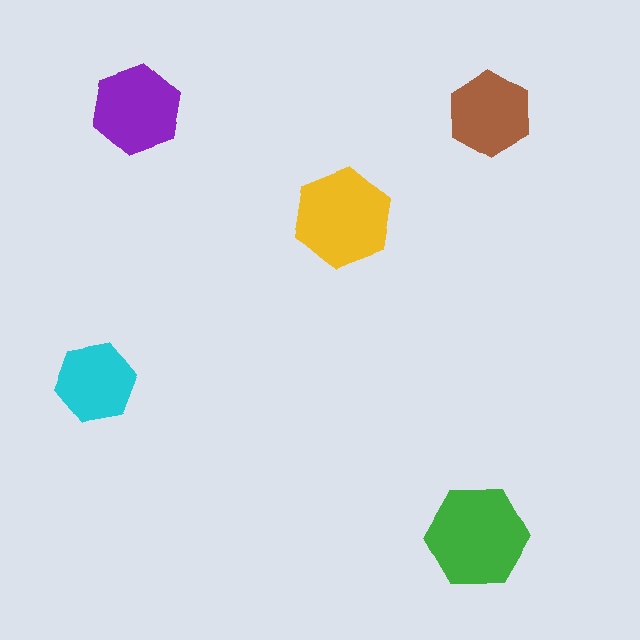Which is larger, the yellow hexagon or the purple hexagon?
The yellow one.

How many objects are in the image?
There are 5 objects in the image.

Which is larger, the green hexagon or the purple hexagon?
The green one.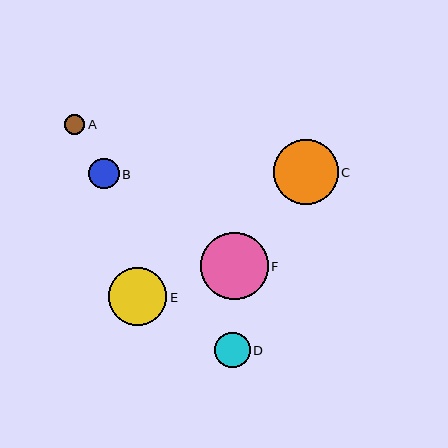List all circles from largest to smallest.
From largest to smallest: F, C, E, D, B, A.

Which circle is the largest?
Circle F is the largest with a size of approximately 68 pixels.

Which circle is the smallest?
Circle A is the smallest with a size of approximately 20 pixels.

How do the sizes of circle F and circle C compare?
Circle F and circle C are approximately the same size.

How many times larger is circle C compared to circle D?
Circle C is approximately 1.8 times the size of circle D.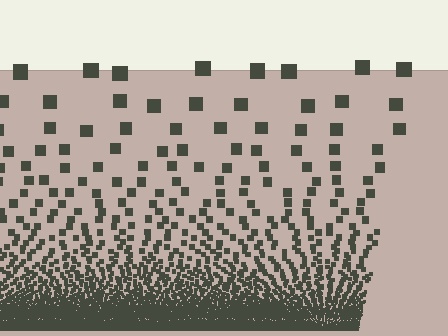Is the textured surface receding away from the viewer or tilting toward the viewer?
The surface appears to tilt toward the viewer. Texture elements get larger and sparser toward the top.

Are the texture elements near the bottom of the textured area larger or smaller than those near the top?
Smaller. The gradient is inverted — elements near the bottom are smaller and denser.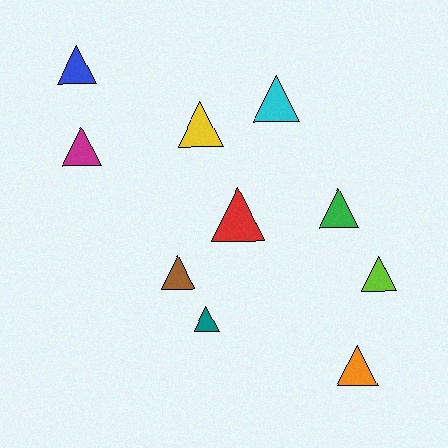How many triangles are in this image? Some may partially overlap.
There are 10 triangles.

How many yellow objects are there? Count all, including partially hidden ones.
There is 1 yellow object.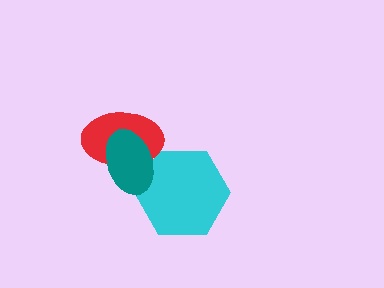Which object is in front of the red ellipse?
The teal ellipse is in front of the red ellipse.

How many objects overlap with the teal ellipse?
2 objects overlap with the teal ellipse.